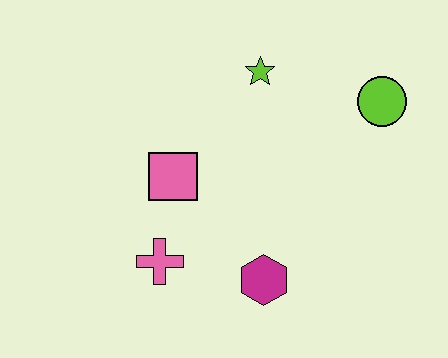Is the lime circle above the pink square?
Yes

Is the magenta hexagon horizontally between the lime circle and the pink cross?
Yes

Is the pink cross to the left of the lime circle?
Yes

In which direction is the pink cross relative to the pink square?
The pink cross is below the pink square.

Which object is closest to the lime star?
The lime circle is closest to the lime star.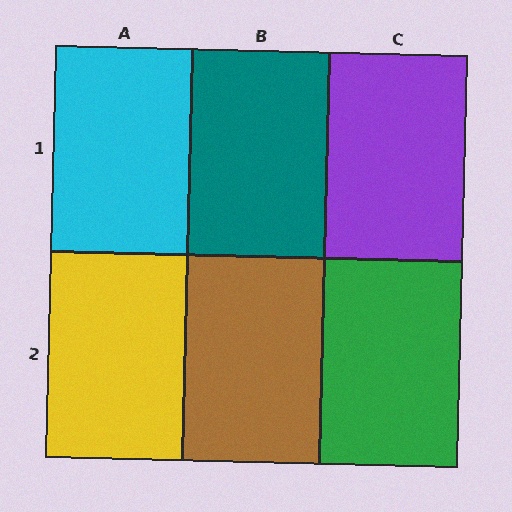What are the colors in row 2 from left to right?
Yellow, brown, green.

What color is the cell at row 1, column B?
Teal.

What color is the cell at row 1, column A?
Cyan.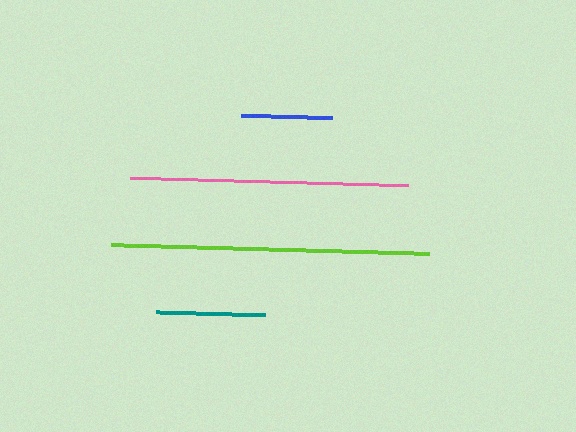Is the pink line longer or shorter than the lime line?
The lime line is longer than the pink line.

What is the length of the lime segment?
The lime segment is approximately 319 pixels long.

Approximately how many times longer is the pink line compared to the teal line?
The pink line is approximately 2.5 times the length of the teal line.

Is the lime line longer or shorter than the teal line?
The lime line is longer than the teal line.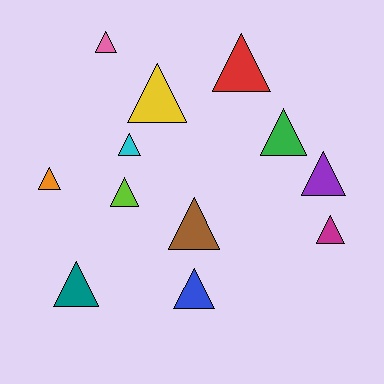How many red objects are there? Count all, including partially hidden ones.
There is 1 red object.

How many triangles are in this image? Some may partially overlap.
There are 12 triangles.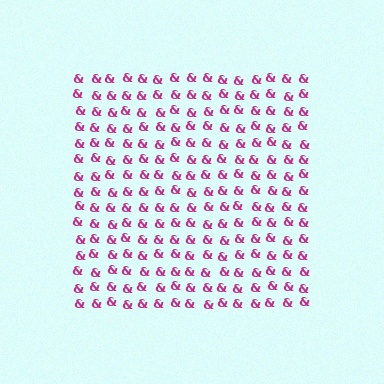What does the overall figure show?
The overall figure shows a square.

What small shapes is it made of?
It is made of small ampersands.